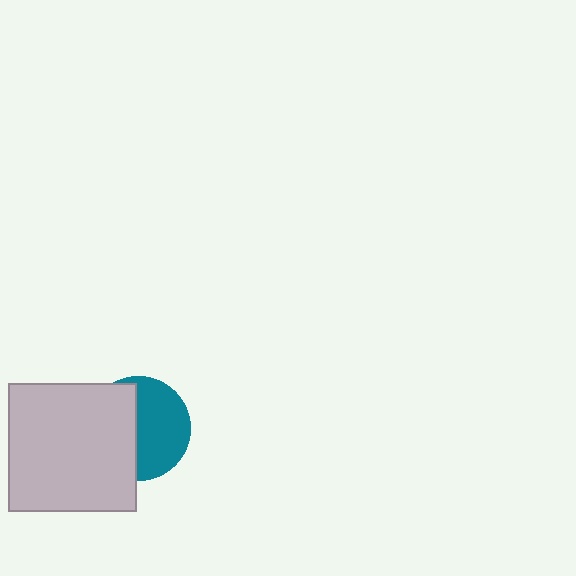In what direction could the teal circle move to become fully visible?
The teal circle could move right. That would shift it out from behind the light gray square entirely.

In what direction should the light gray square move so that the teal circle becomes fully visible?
The light gray square should move left. That is the shortest direction to clear the overlap and leave the teal circle fully visible.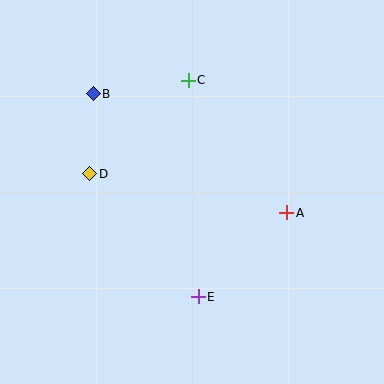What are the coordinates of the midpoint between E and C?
The midpoint between E and C is at (193, 189).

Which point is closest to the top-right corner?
Point C is closest to the top-right corner.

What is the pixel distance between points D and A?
The distance between D and A is 201 pixels.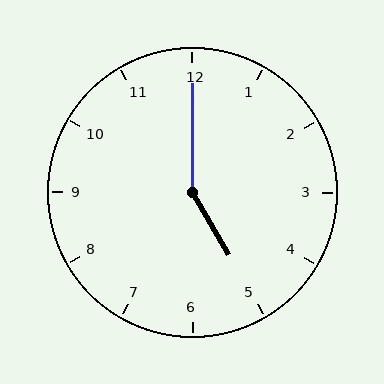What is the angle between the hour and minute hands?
Approximately 150 degrees.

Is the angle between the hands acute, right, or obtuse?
It is obtuse.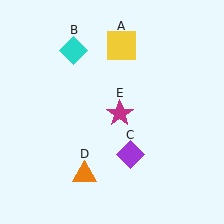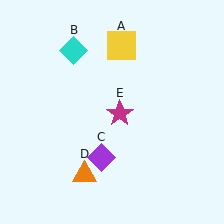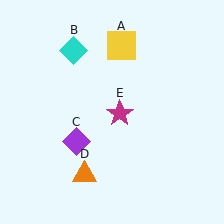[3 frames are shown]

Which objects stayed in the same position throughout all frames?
Yellow square (object A) and cyan diamond (object B) and orange triangle (object D) and magenta star (object E) remained stationary.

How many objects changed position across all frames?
1 object changed position: purple diamond (object C).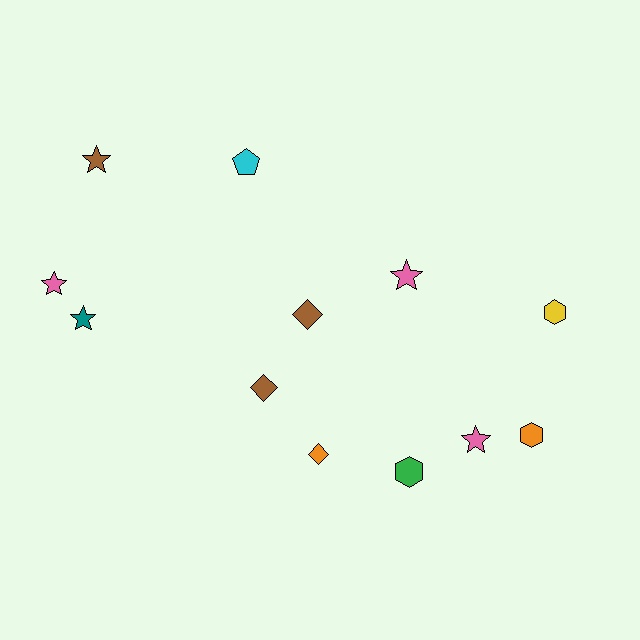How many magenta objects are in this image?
There are no magenta objects.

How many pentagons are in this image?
There is 1 pentagon.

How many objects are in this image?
There are 12 objects.